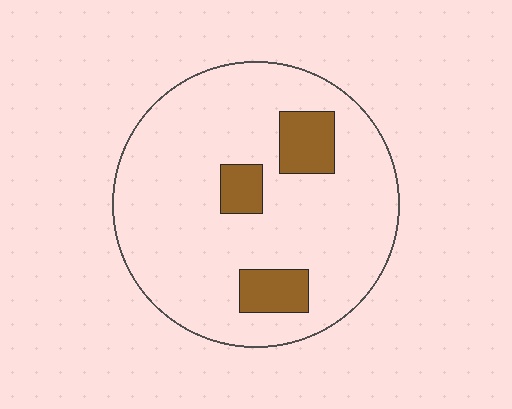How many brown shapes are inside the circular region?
3.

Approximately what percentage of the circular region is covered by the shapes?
Approximately 15%.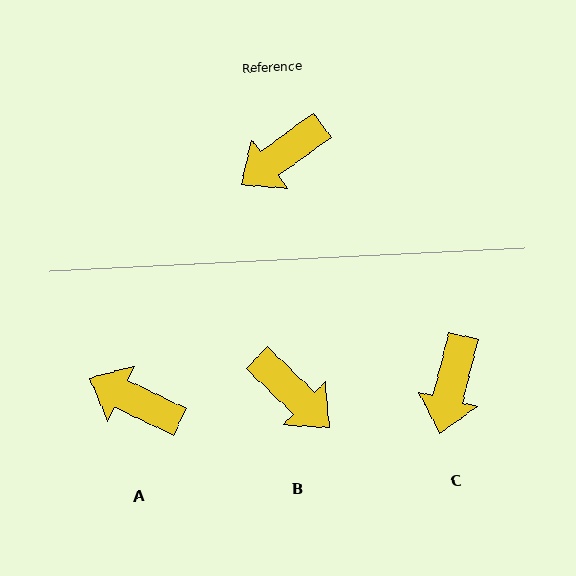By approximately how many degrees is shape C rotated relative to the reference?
Approximately 39 degrees counter-clockwise.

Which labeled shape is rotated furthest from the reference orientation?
B, about 99 degrees away.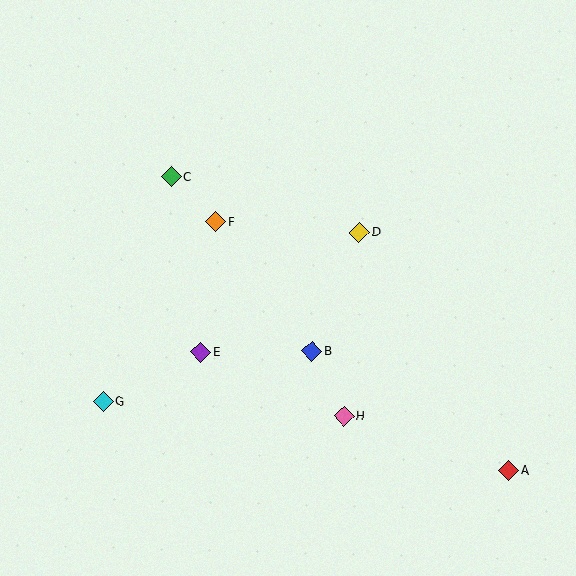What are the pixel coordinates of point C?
Point C is at (171, 177).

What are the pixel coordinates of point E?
Point E is at (201, 352).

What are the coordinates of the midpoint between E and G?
The midpoint between E and G is at (152, 377).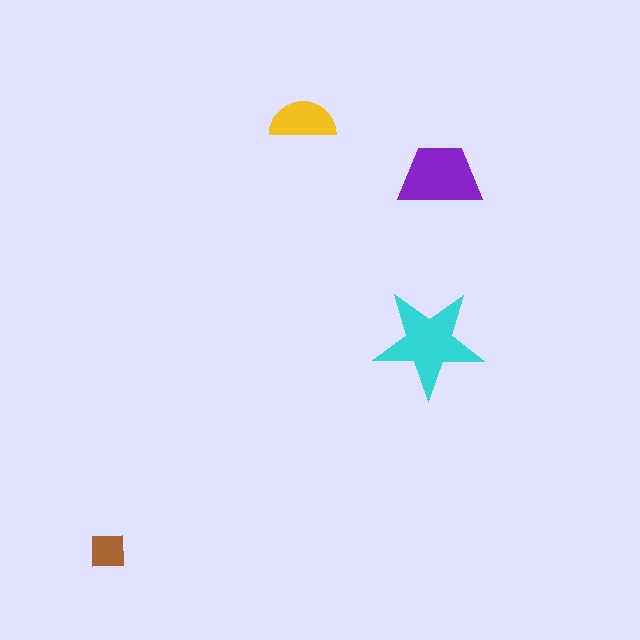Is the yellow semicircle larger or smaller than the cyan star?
Smaller.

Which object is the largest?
The cyan star.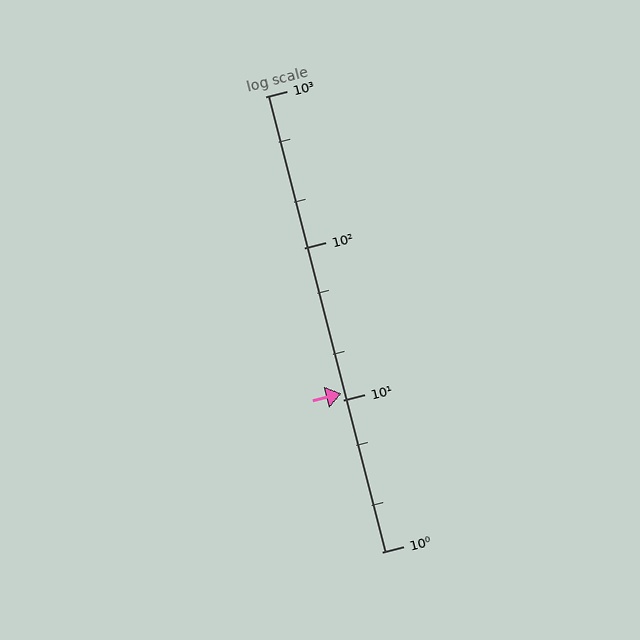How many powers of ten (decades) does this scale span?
The scale spans 3 decades, from 1 to 1000.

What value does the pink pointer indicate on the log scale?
The pointer indicates approximately 11.